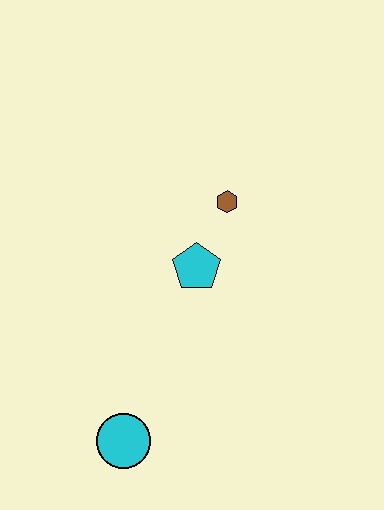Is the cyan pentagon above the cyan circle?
Yes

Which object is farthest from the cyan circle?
The brown hexagon is farthest from the cyan circle.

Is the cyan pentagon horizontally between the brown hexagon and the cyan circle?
Yes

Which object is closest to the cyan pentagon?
The brown hexagon is closest to the cyan pentagon.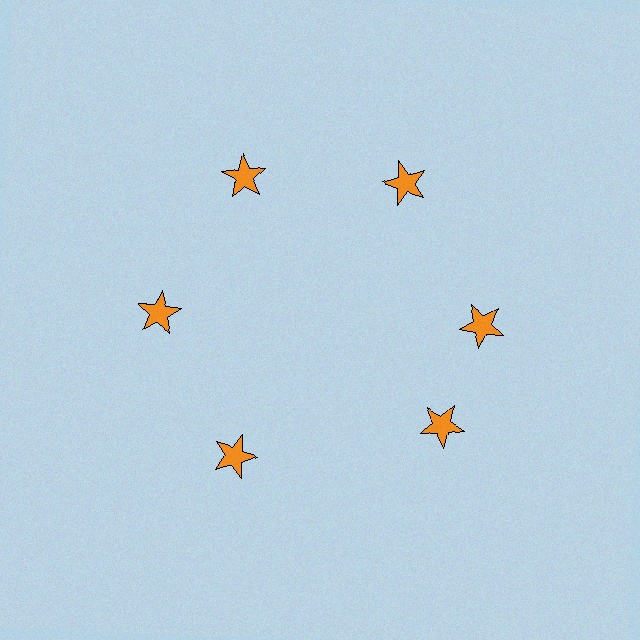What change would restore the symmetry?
The symmetry would be restored by rotating it back into even spacing with its neighbors so that all 6 stars sit at equal angles and equal distance from the center.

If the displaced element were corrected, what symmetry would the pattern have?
It would have 6-fold rotational symmetry — the pattern would map onto itself every 60 degrees.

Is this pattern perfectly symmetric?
No. The 6 orange stars are arranged in a ring, but one element near the 5 o'clock position is rotated out of alignment along the ring, breaking the 6-fold rotational symmetry.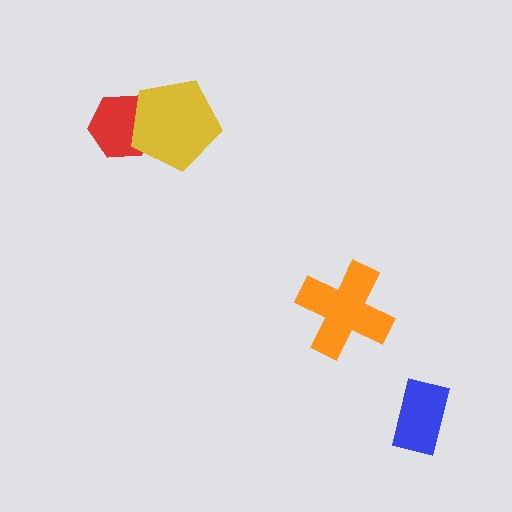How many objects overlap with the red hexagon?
1 object overlaps with the red hexagon.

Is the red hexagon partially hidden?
Yes, it is partially covered by another shape.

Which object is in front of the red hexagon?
The yellow pentagon is in front of the red hexagon.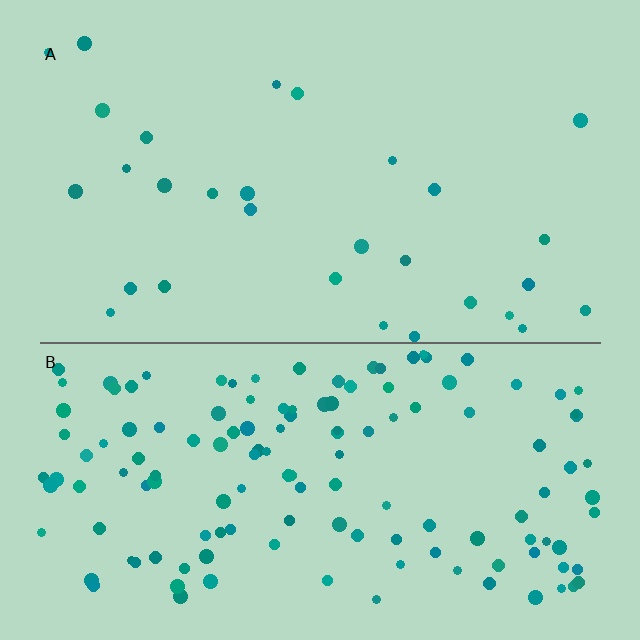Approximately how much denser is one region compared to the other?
Approximately 4.7× — region B over region A.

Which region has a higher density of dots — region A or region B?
B (the bottom).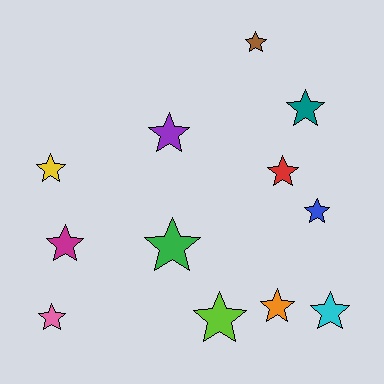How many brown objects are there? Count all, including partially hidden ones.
There is 1 brown object.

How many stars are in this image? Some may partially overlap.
There are 12 stars.